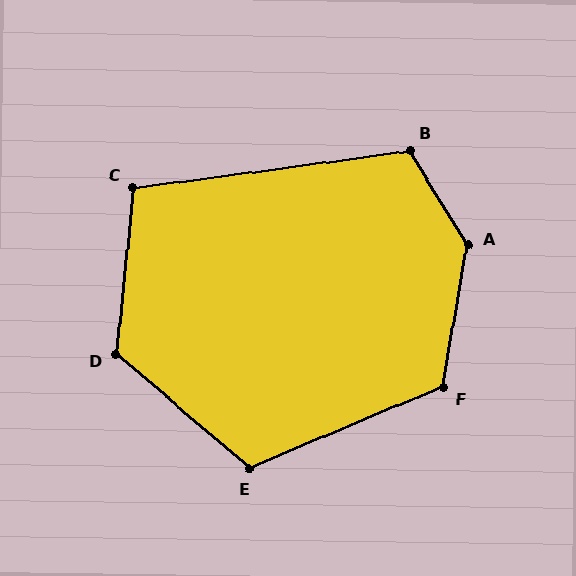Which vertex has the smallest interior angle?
C, at approximately 104 degrees.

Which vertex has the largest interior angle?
A, at approximately 139 degrees.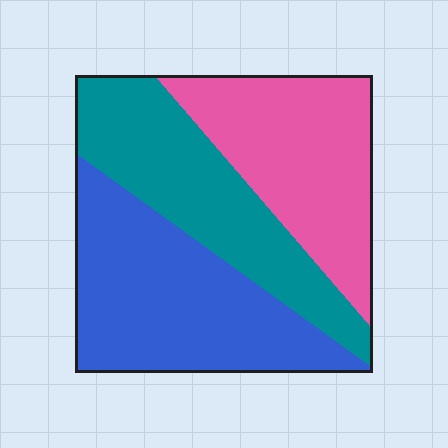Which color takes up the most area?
Blue, at roughly 40%.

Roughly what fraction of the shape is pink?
Pink takes up about one third (1/3) of the shape.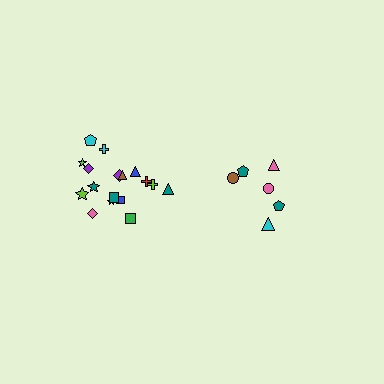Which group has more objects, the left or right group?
The left group.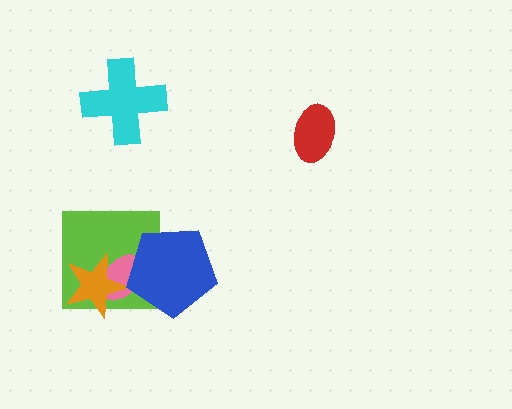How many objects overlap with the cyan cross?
0 objects overlap with the cyan cross.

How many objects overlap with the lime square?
3 objects overlap with the lime square.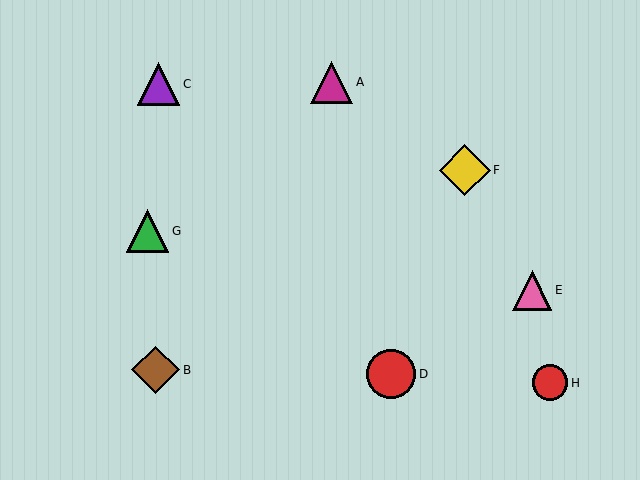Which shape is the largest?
The yellow diamond (labeled F) is the largest.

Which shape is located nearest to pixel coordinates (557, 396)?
The red circle (labeled H) at (550, 383) is nearest to that location.